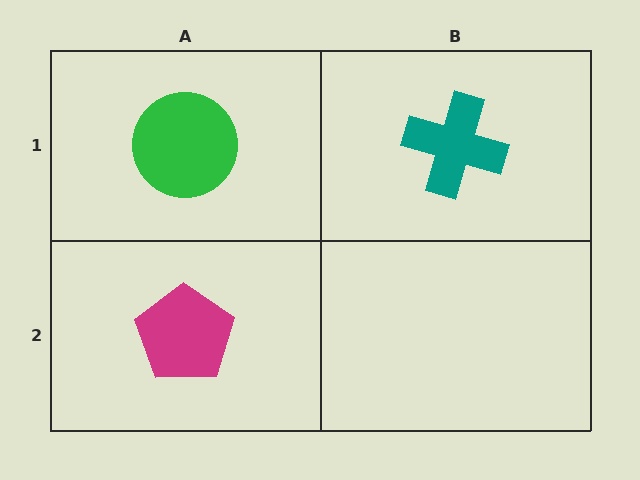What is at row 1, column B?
A teal cross.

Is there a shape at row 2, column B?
No, that cell is empty.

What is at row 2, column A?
A magenta pentagon.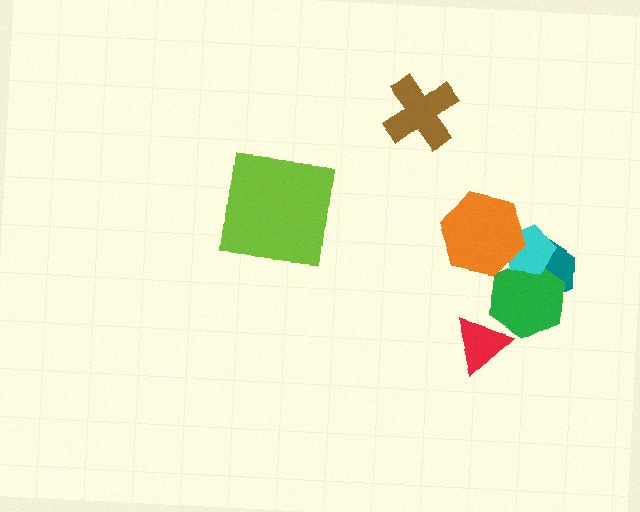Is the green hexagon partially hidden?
Yes, it is partially covered by another shape.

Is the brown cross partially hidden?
No, no other shape covers it.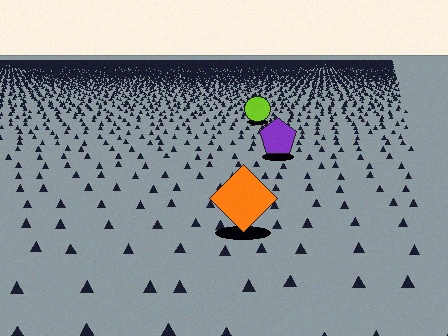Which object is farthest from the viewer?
The lime circle is farthest from the viewer. It appears smaller and the ground texture around it is denser.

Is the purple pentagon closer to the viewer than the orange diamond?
No. The orange diamond is closer — you can tell from the texture gradient: the ground texture is coarser near it.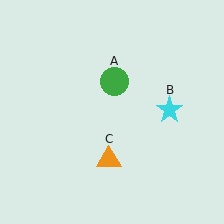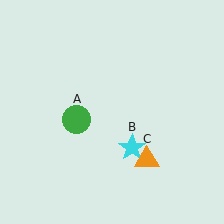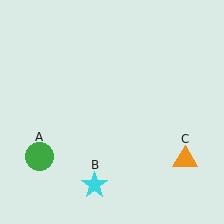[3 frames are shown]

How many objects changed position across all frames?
3 objects changed position: green circle (object A), cyan star (object B), orange triangle (object C).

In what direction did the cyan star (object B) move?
The cyan star (object B) moved down and to the left.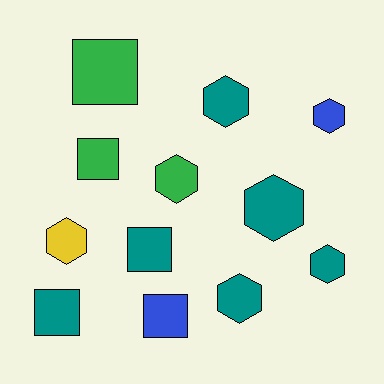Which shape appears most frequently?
Hexagon, with 7 objects.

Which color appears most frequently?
Teal, with 6 objects.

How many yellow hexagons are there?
There is 1 yellow hexagon.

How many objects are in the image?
There are 12 objects.